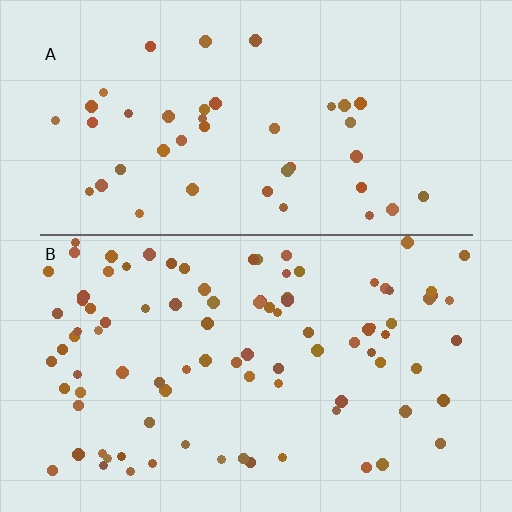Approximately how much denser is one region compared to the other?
Approximately 2.2× — region B over region A.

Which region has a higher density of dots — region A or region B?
B (the bottom).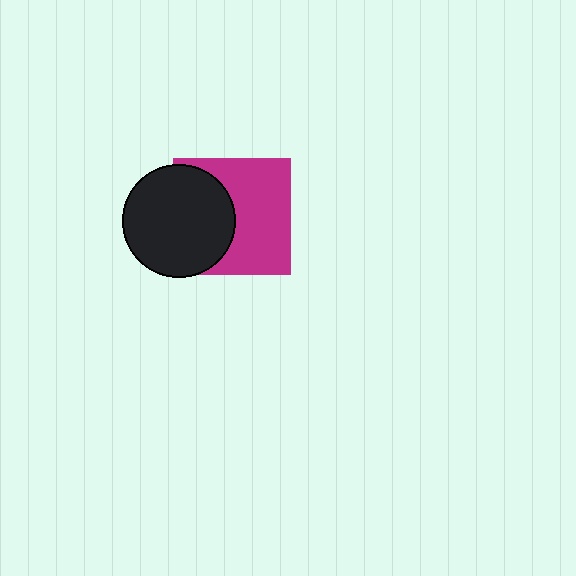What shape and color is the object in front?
The object in front is a black circle.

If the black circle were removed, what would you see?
You would see the complete magenta square.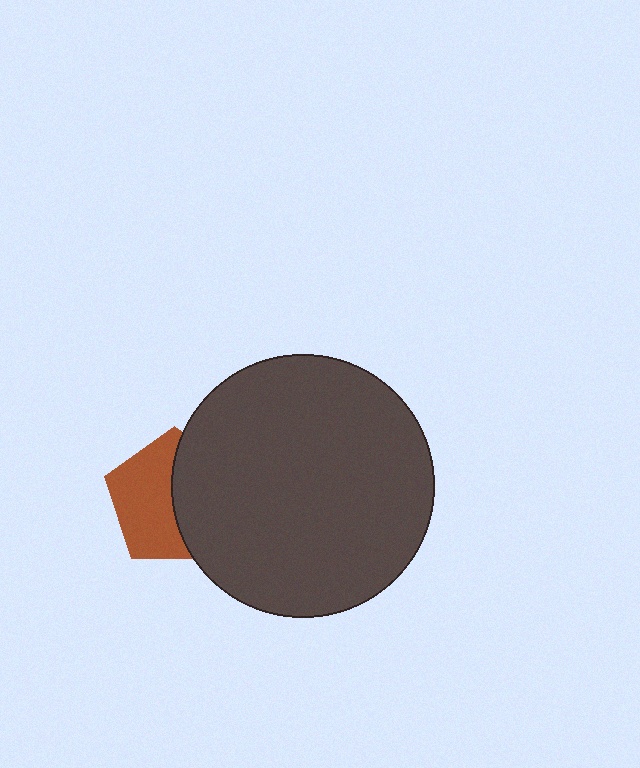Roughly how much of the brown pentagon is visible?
About half of it is visible (roughly 53%).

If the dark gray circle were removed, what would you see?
You would see the complete brown pentagon.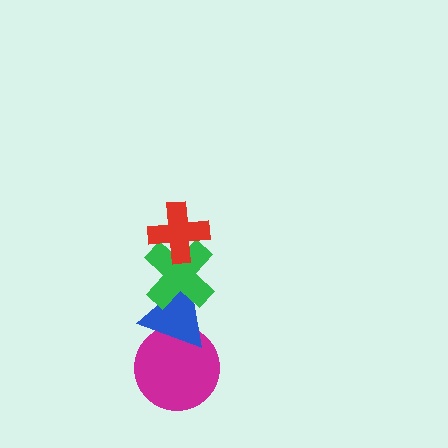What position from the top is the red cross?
The red cross is 1st from the top.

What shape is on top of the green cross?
The red cross is on top of the green cross.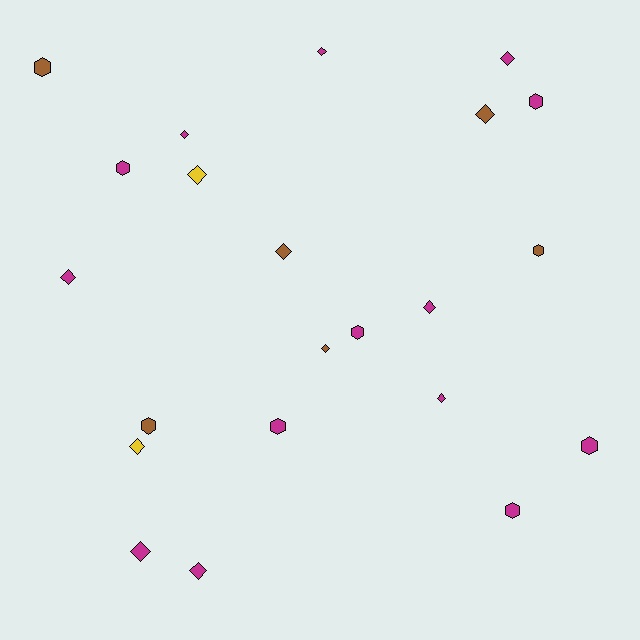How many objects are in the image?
There are 22 objects.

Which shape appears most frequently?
Diamond, with 13 objects.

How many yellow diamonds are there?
There are 2 yellow diamonds.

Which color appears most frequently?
Magenta, with 14 objects.